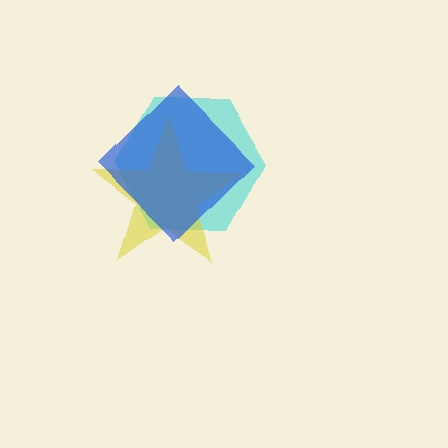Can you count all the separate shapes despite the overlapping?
Yes, there are 3 separate shapes.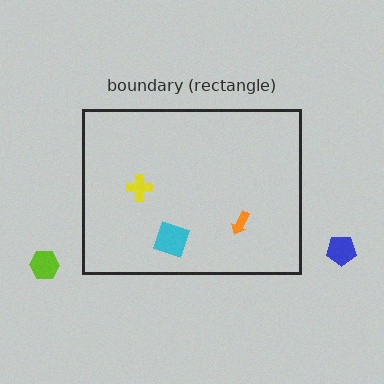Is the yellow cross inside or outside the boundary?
Inside.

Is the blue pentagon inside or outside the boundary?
Outside.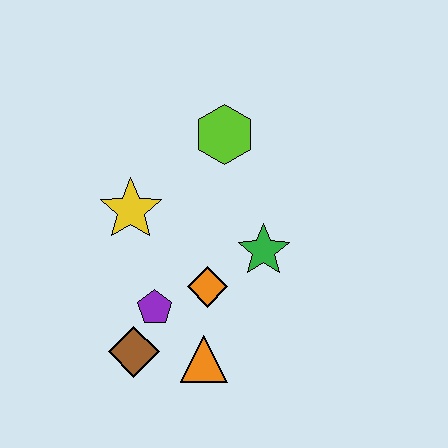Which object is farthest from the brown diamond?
The lime hexagon is farthest from the brown diamond.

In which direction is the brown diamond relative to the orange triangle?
The brown diamond is to the left of the orange triangle.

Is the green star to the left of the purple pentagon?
No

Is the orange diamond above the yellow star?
No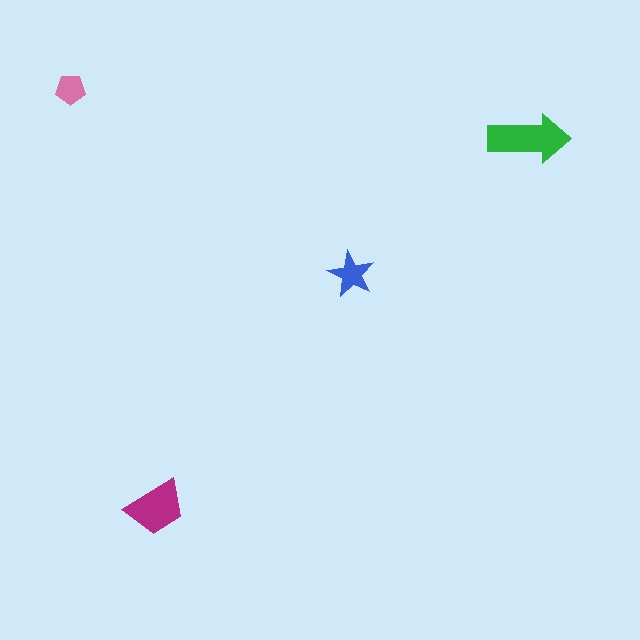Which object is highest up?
The pink pentagon is topmost.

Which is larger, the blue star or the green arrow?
The green arrow.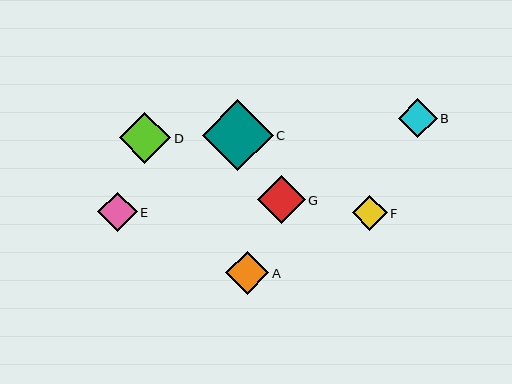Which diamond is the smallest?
Diamond F is the smallest with a size of approximately 35 pixels.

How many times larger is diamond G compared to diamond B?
Diamond G is approximately 1.2 times the size of diamond B.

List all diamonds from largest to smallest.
From largest to smallest: C, D, G, A, E, B, F.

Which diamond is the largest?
Diamond C is the largest with a size of approximately 71 pixels.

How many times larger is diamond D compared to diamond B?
Diamond D is approximately 1.3 times the size of diamond B.